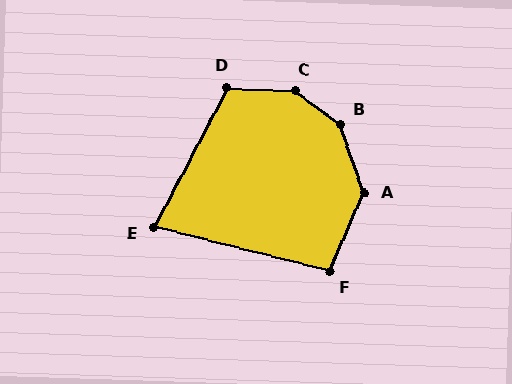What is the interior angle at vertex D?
Approximately 115 degrees (obtuse).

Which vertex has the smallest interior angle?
E, at approximately 76 degrees.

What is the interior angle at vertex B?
Approximately 146 degrees (obtuse).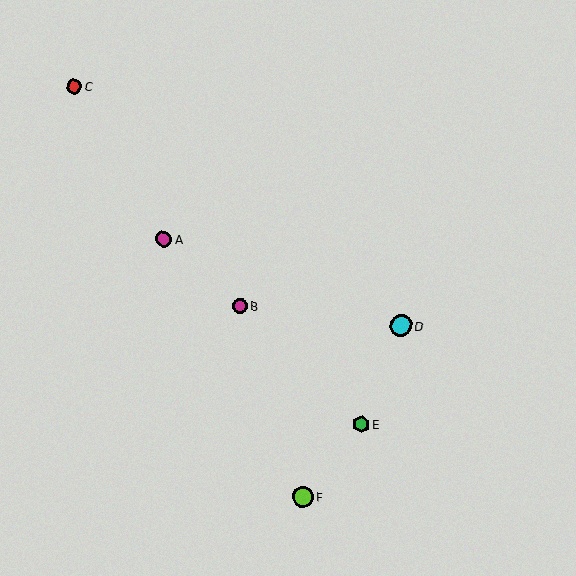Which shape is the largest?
The cyan circle (labeled D) is the largest.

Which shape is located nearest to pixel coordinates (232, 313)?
The magenta circle (labeled B) at (240, 306) is nearest to that location.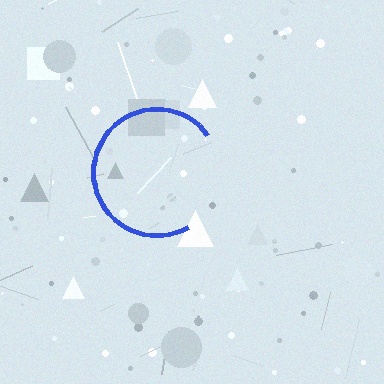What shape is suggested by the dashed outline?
The dashed outline suggests a circle.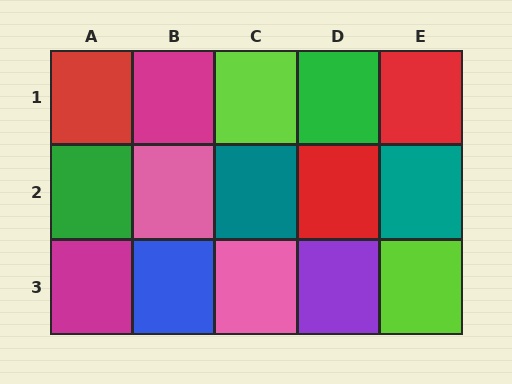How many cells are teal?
2 cells are teal.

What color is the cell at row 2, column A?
Green.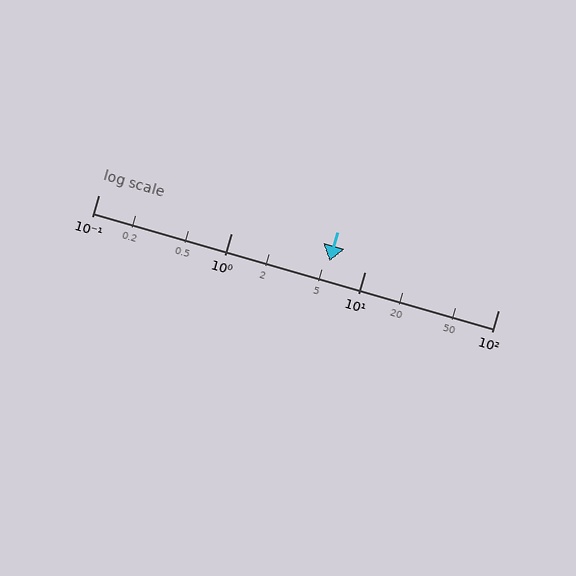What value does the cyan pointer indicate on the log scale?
The pointer indicates approximately 5.4.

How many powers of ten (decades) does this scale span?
The scale spans 3 decades, from 0.1 to 100.